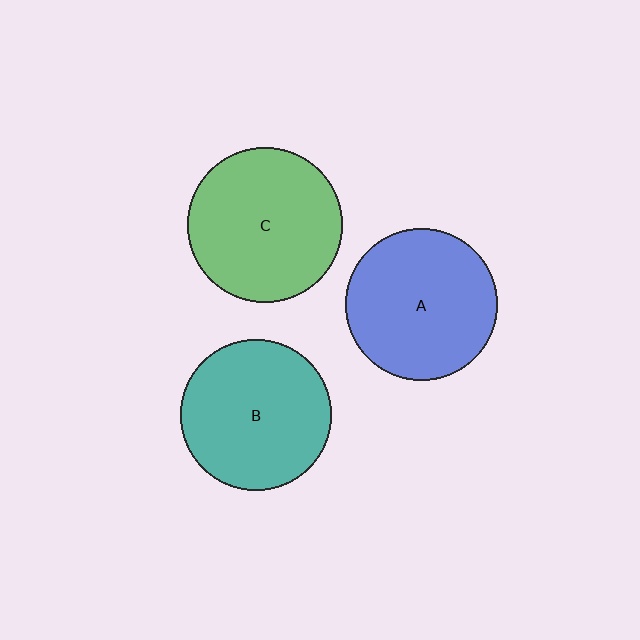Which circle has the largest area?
Circle C (green).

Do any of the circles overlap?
No, none of the circles overlap.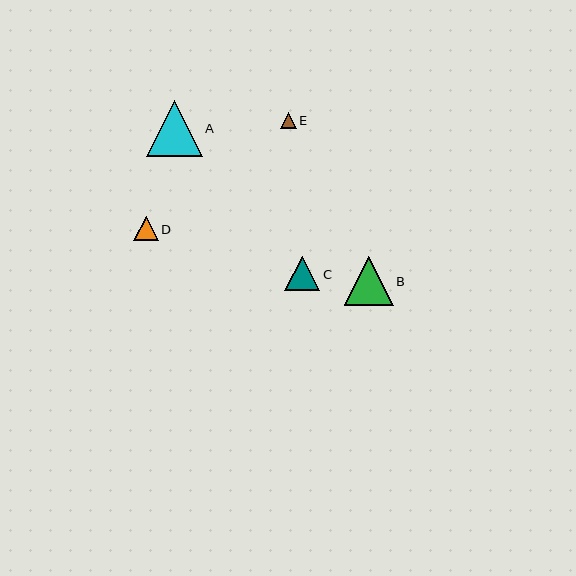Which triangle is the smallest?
Triangle E is the smallest with a size of approximately 16 pixels.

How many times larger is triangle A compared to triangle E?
Triangle A is approximately 3.5 times the size of triangle E.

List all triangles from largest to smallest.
From largest to smallest: A, B, C, D, E.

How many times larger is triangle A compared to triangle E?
Triangle A is approximately 3.5 times the size of triangle E.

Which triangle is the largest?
Triangle A is the largest with a size of approximately 56 pixels.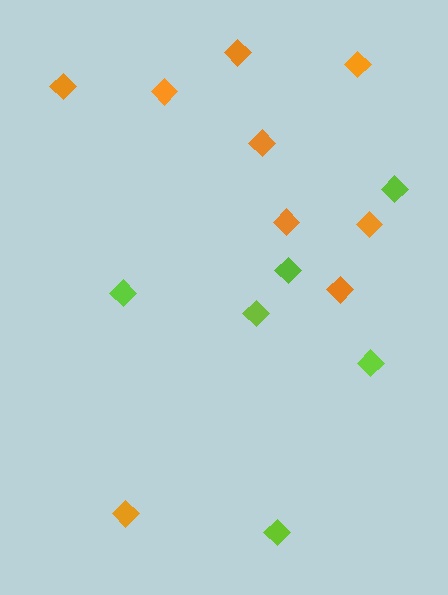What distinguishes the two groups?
There are 2 groups: one group of lime diamonds (6) and one group of orange diamonds (9).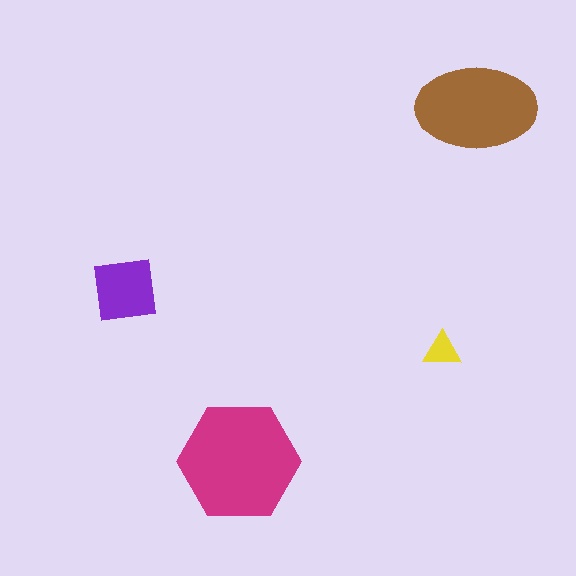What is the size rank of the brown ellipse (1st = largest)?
2nd.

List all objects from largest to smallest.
The magenta hexagon, the brown ellipse, the purple square, the yellow triangle.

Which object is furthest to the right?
The brown ellipse is rightmost.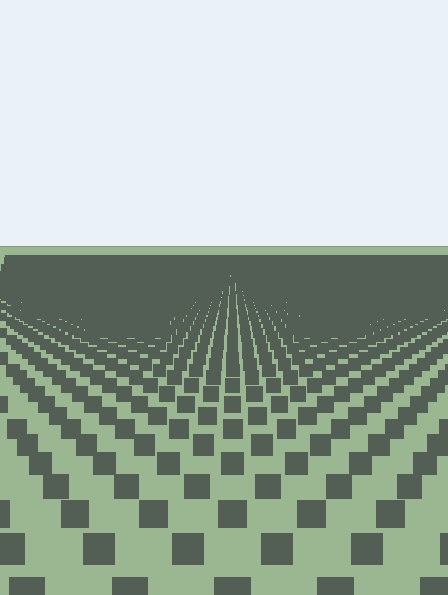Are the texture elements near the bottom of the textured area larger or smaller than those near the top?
Larger. Near the bottom, elements are closer to the viewer and appear at a bigger on-screen size.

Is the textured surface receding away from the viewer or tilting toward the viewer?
The surface is receding away from the viewer. Texture elements get smaller and denser toward the top.